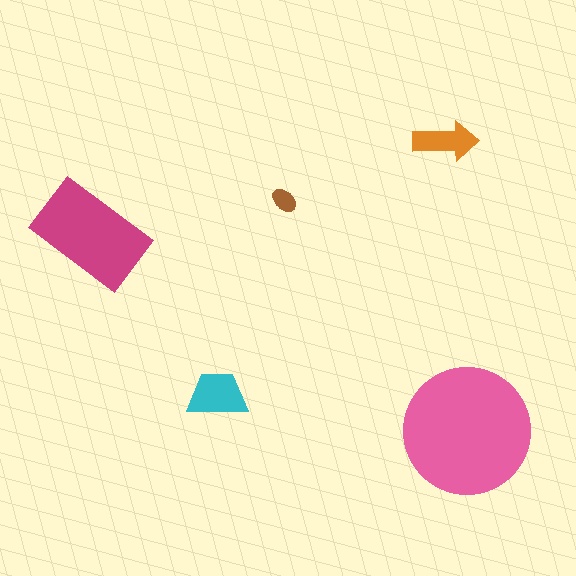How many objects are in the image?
There are 5 objects in the image.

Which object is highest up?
The orange arrow is topmost.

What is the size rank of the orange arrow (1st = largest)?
4th.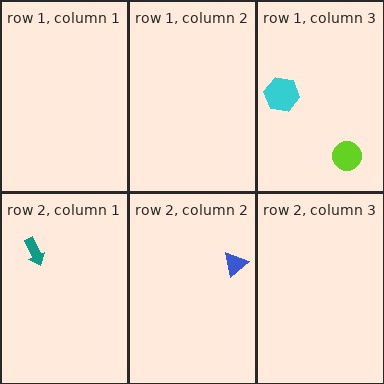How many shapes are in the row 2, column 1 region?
1.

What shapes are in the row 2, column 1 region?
The teal arrow.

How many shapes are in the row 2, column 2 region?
1.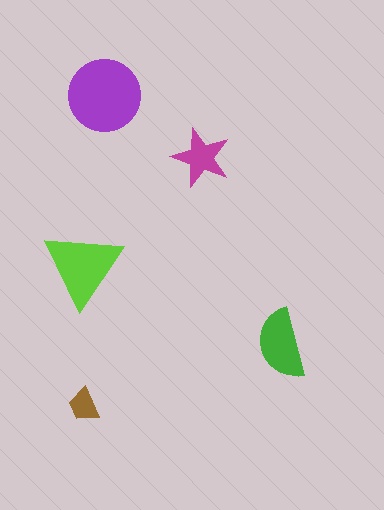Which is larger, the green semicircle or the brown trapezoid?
The green semicircle.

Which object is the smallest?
The brown trapezoid.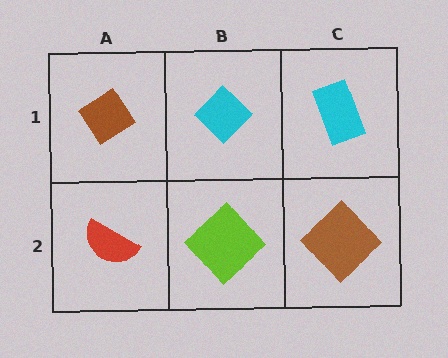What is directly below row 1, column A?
A red semicircle.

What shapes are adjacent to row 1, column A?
A red semicircle (row 2, column A), a cyan diamond (row 1, column B).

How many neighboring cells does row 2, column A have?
2.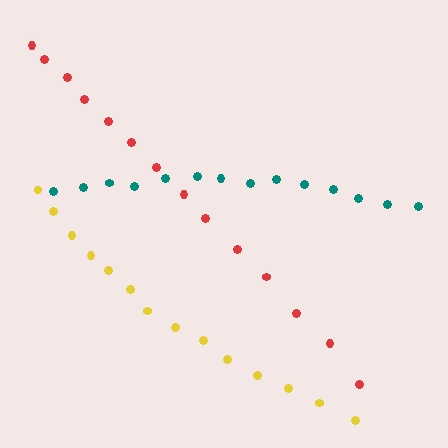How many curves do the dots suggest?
There are 3 distinct paths.